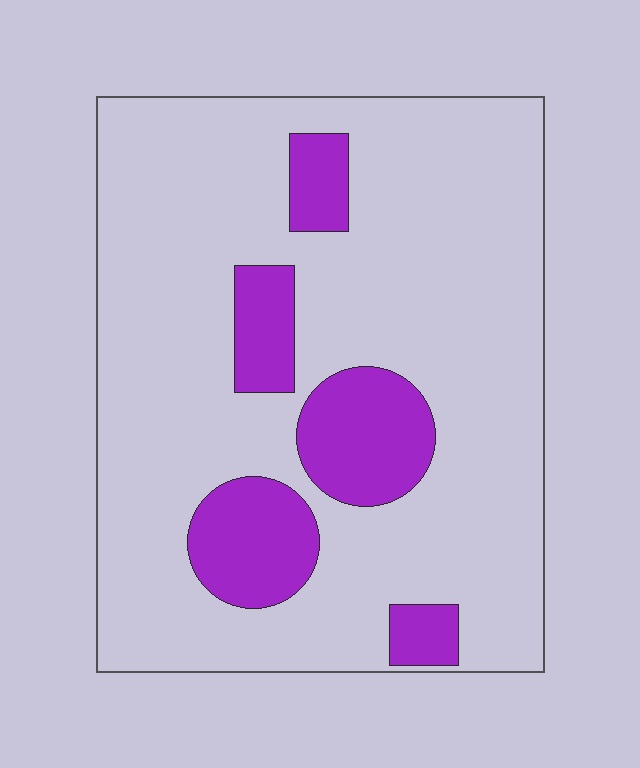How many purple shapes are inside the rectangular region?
5.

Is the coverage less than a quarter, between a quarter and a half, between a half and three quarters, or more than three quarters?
Less than a quarter.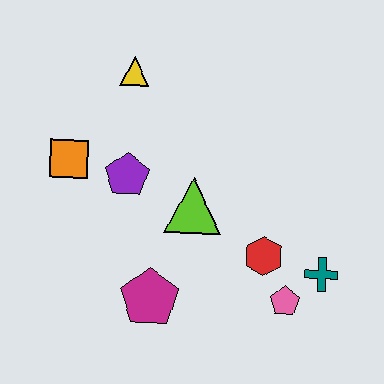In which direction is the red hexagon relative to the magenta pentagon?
The red hexagon is to the right of the magenta pentagon.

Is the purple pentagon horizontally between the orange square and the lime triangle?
Yes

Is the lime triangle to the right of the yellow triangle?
Yes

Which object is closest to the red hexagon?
The pink pentagon is closest to the red hexagon.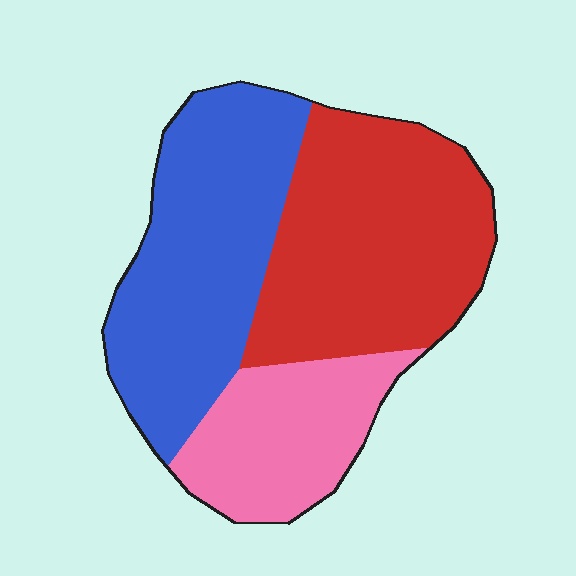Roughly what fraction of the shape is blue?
Blue takes up about three eighths (3/8) of the shape.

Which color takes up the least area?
Pink, at roughly 20%.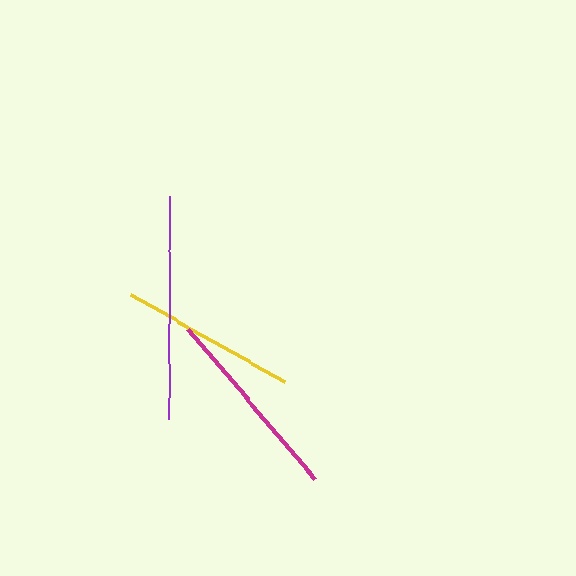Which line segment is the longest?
The purple line is the longest at approximately 224 pixels.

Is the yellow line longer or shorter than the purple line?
The purple line is longer than the yellow line.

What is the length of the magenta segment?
The magenta segment is approximately 197 pixels long.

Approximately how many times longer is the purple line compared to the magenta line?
The purple line is approximately 1.1 times the length of the magenta line.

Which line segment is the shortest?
The yellow line is the shortest at approximately 177 pixels.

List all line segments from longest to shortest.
From longest to shortest: purple, magenta, yellow.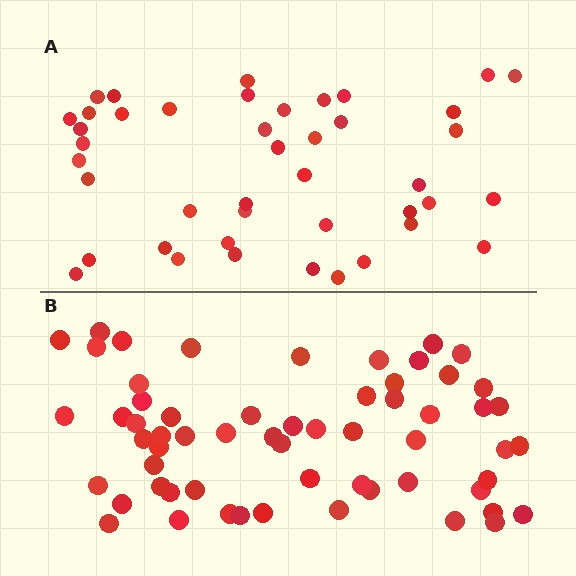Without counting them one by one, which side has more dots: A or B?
Region B (the bottom region) has more dots.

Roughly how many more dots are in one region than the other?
Region B has approximately 15 more dots than region A.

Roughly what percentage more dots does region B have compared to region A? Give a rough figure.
About 40% more.